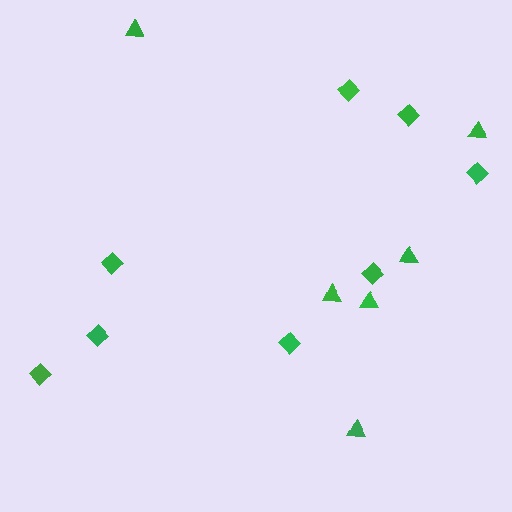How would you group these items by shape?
There are 2 groups: one group of diamonds (8) and one group of triangles (6).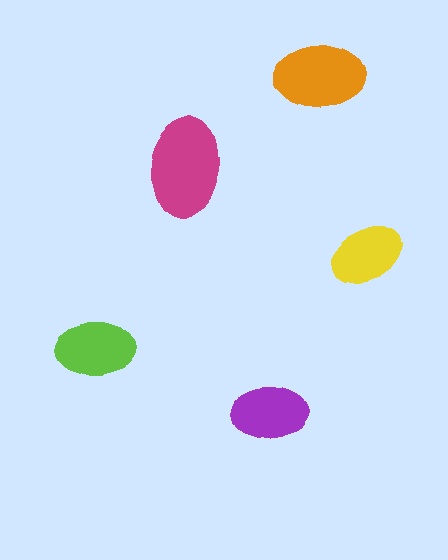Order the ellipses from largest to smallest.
the magenta one, the orange one, the lime one, the purple one, the yellow one.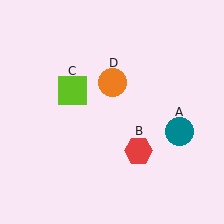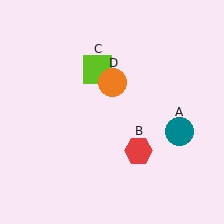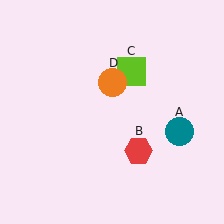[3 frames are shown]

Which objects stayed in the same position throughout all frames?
Teal circle (object A) and red hexagon (object B) and orange circle (object D) remained stationary.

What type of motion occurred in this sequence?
The lime square (object C) rotated clockwise around the center of the scene.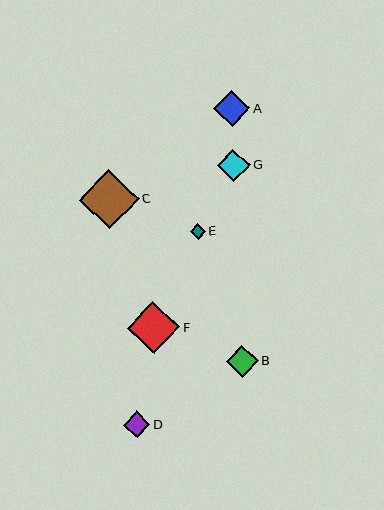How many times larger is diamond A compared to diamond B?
Diamond A is approximately 1.1 times the size of diamond B.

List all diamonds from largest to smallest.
From largest to smallest: C, F, A, G, B, D, E.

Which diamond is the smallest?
Diamond E is the smallest with a size of approximately 15 pixels.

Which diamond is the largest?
Diamond C is the largest with a size of approximately 59 pixels.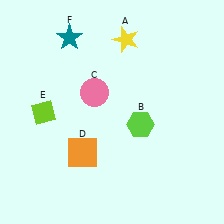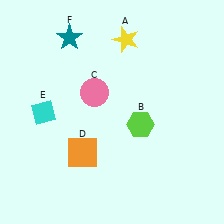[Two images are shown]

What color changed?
The diamond (E) changed from lime in Image 1 to cyan in Image 2.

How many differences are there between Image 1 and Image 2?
There is 1 difference between the two images.